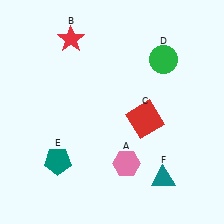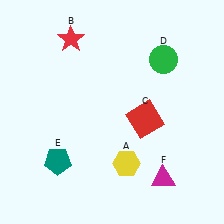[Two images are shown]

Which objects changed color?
A changed from pink to yellow. F changed from teal to magenta.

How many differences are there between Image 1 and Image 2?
There are 2 differences between the two images.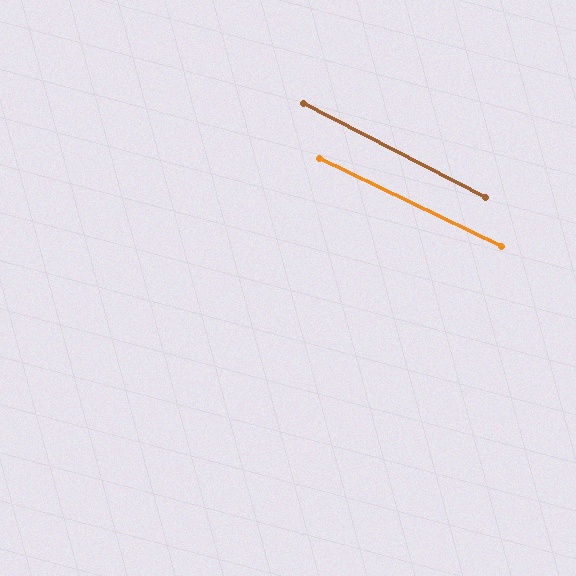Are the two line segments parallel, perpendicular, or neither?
Parallel — their directions differ by only 1.7°.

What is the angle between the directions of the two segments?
Approximately 2 degrees.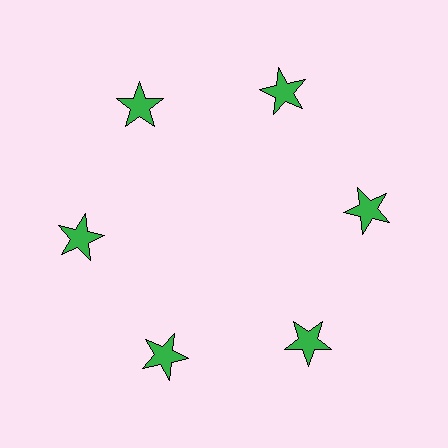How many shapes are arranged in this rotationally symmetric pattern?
There are 6 shapes, arranged in 6 groups of 1.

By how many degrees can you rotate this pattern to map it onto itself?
The pattern maps onto itself every 60 degrees of rotation.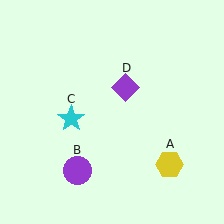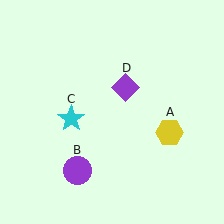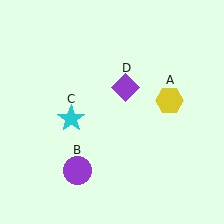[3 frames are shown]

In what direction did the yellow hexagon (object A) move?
The yellow hexagon (object A) moved up.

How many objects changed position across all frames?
1 object changed position: yellow hexagon (object A).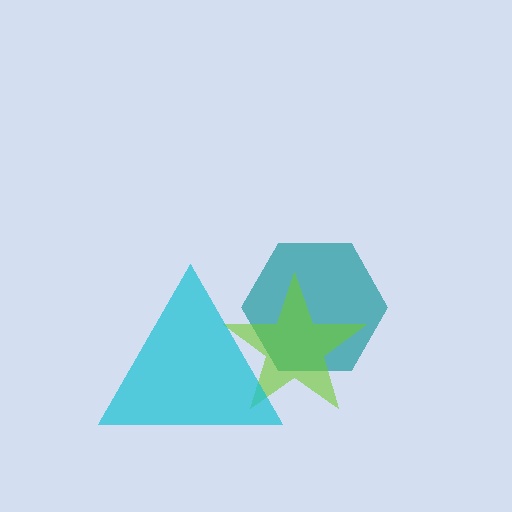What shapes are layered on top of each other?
The layered shapes are: a teal hexagon, a lime star, a cyan triangle.